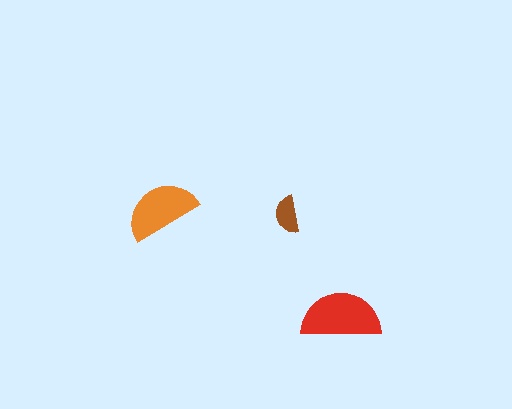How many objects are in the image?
There are 3 objects in the image.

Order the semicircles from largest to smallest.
the red one, the orange one, the brown one.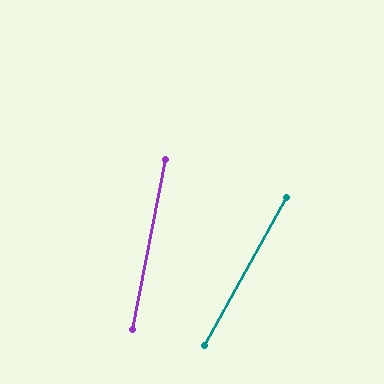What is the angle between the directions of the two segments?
Approximately 18 degrees.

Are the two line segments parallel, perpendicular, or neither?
Neither parallel nor perpendicular — they differ by about 18°.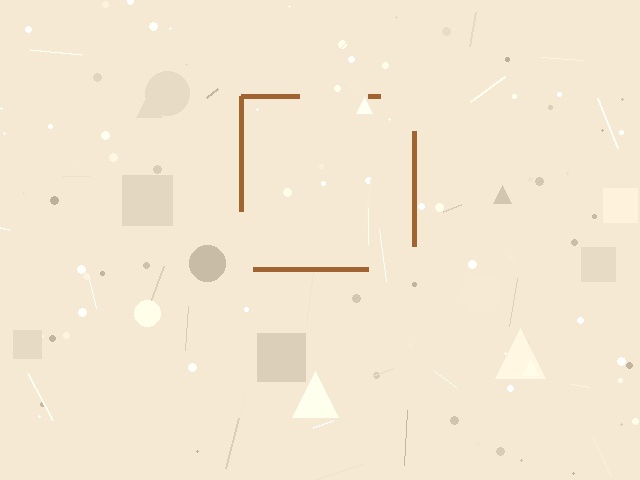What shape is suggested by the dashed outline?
The dashed outline suggests a square.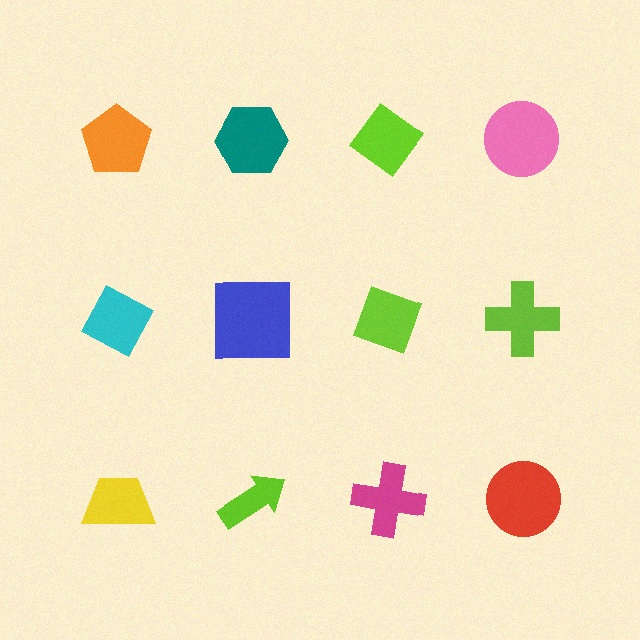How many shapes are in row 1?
4 shapes.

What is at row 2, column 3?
A lime diamond.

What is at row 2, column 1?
A cyan diamond.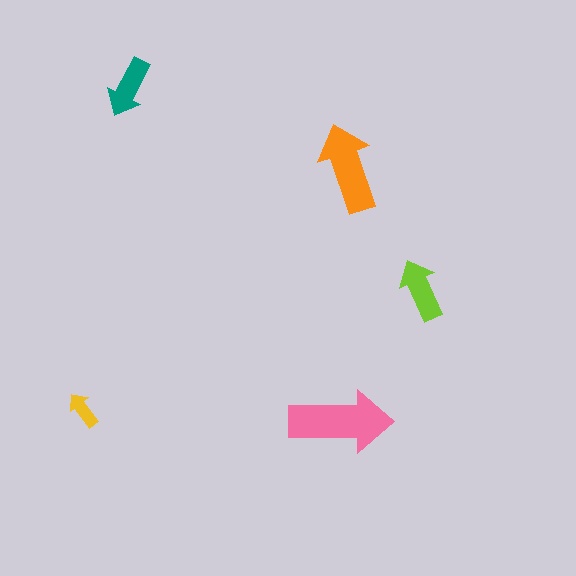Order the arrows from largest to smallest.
the pink one, the orange one, the lime one, the teal one, the yellow one.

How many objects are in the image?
There are 5 objects in the image.